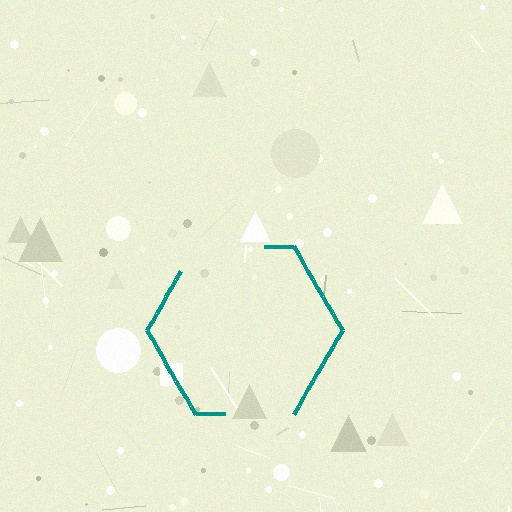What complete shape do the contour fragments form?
The contour fragments form a hexagon.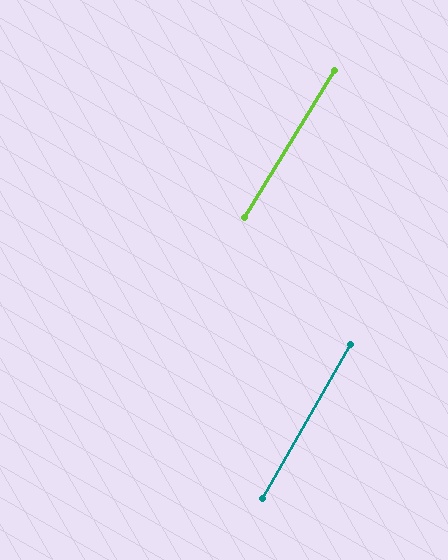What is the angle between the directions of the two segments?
Approximately 2 degrees.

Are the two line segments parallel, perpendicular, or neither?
Parallel — their directions differ by only 1.5°.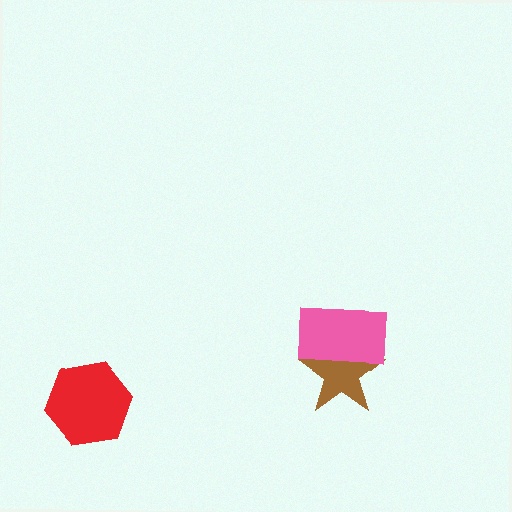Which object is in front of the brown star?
The pink rectangle is in front of the brown star.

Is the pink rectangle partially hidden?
No, no other shape covers it.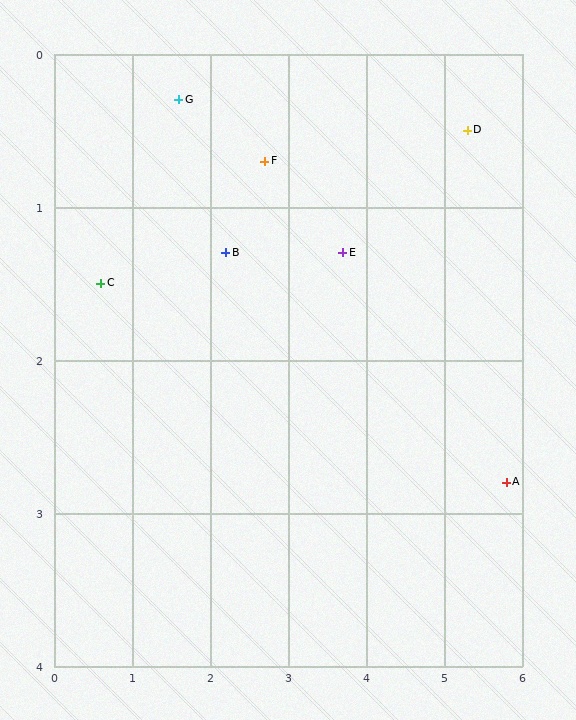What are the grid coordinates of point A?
Point A is at approximately (5.8, 2.8).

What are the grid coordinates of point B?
Point B is at approximately (2.2, 1.3).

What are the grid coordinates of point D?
Point D is at approximately (5.3, 0.5).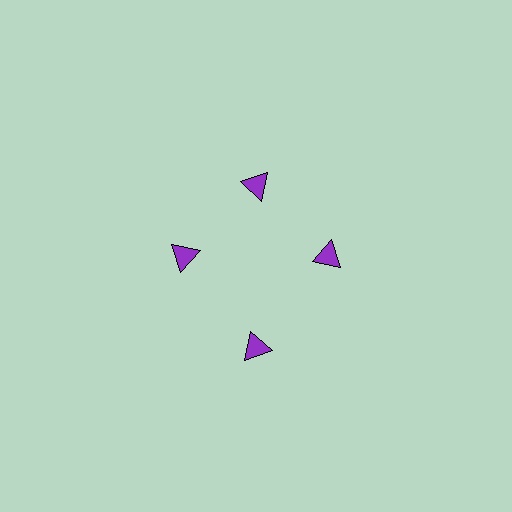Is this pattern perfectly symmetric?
No. The 4 purple triangles are arranged in a ring, but one element near the 6 o'clock position is pushed outward from the center, breaking the 4-fold rotational symmetry.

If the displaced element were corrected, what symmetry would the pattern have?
It would have 4-fold rotational symmetry — the pattern would map onto itself every 90 degrees.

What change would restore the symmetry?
The symmetry would be restored by moving it inward, back onto the ring so that all 4 triangles sit at equal angles and equal distance from the center.